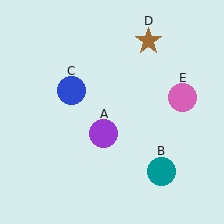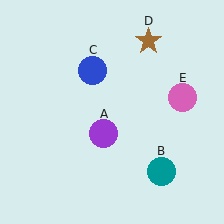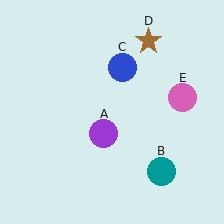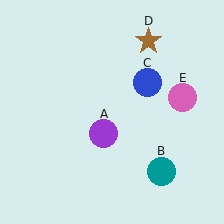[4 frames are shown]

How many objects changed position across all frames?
1 object changed position: blue circle (object C).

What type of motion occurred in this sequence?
The blue circle (object C) rotated clockwise around the center of the scene.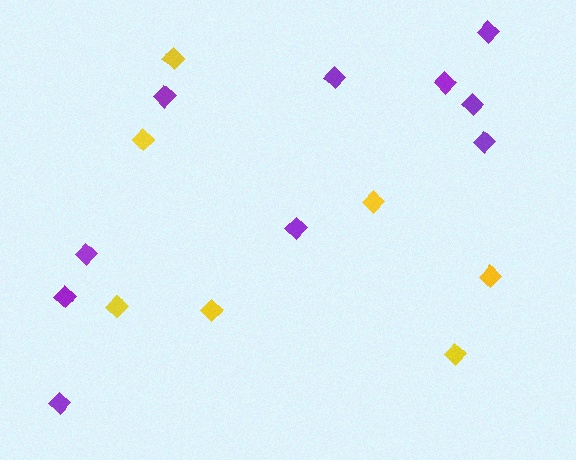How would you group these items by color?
There are 2 groups: one group of yellow diamonds (7) and one group of purple diamonds (10).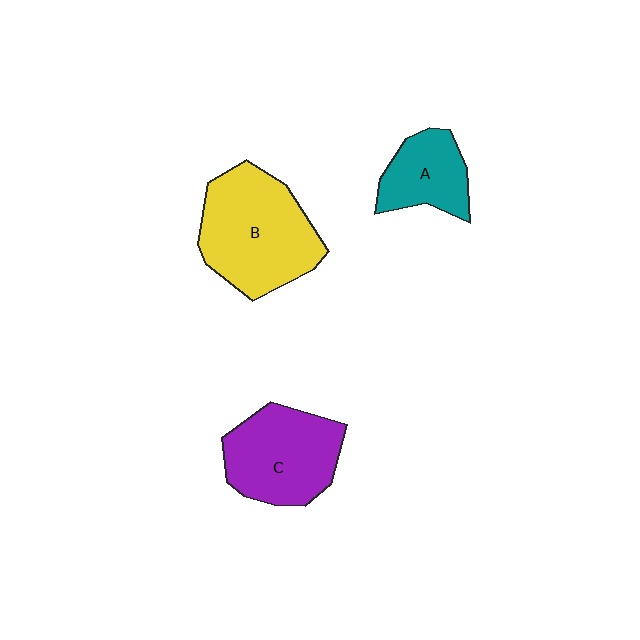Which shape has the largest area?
Shape B (yellow).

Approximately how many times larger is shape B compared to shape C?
Approximately 1.2 times.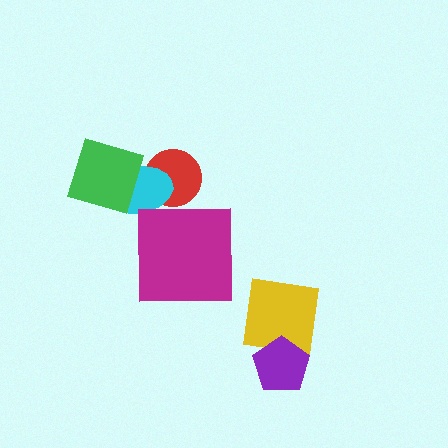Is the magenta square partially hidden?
No, no other shape covers it.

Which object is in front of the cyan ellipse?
The green diamond is in front of the cyan ellipse.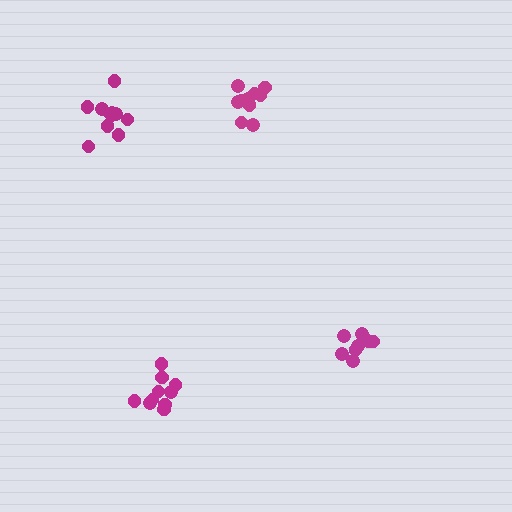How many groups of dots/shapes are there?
There are 4 groups.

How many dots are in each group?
Group 1: 11 dots, Group 2: 10 dots, Group 3: 8 dots, Group 4: 11 dots (40 total).